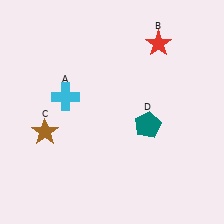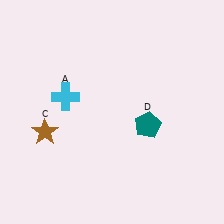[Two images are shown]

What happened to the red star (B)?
The red star (B) was removed in Image 2. It was in the top-right area of Image 1.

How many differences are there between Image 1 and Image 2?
There is 1 difference between the two images.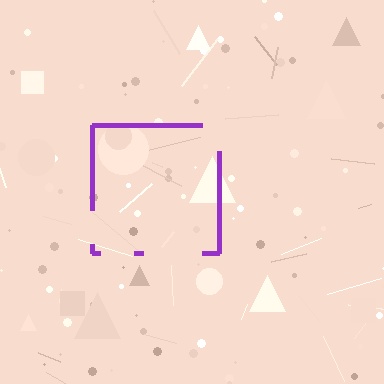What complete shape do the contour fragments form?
The contour fragments form a square.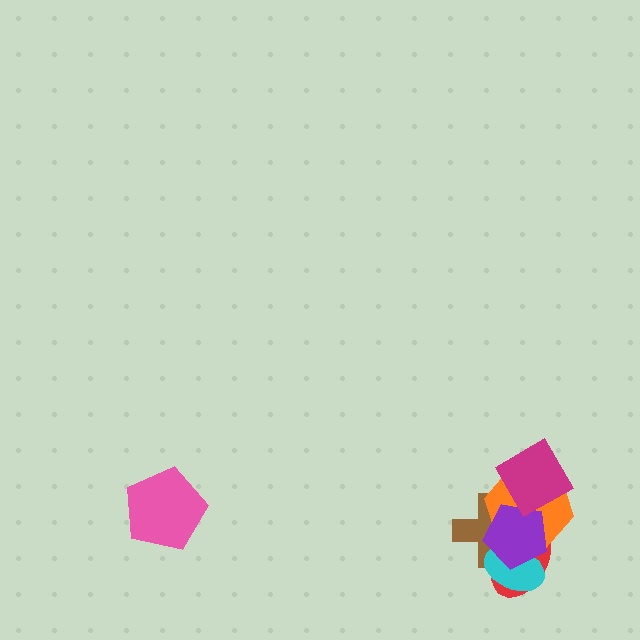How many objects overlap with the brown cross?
5 objects overlap with the brown cross.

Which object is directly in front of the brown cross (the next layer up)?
The red ellipse is directly in front of the brown cross.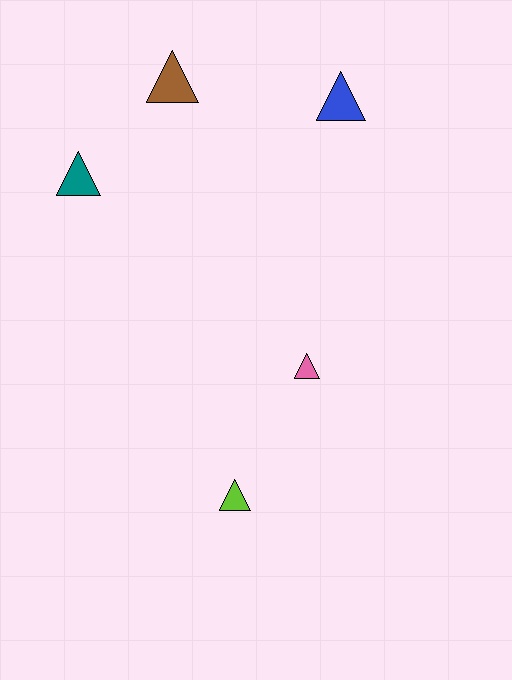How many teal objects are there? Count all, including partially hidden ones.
There is 1 teal object.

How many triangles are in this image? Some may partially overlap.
There are 5 triangles.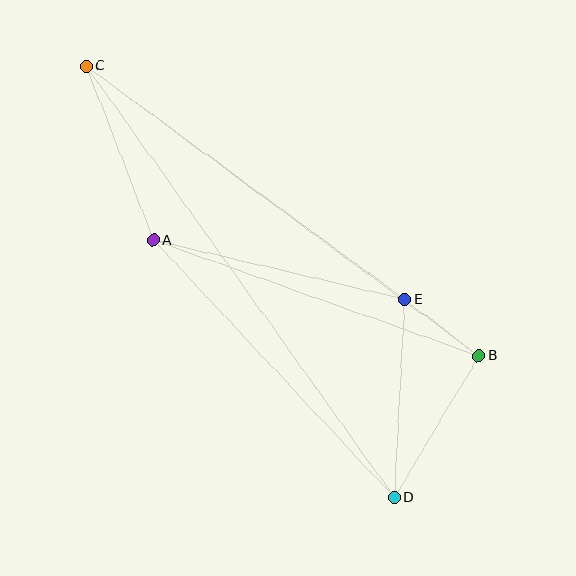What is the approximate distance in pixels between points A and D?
The distance between A and D is approximately 352 pixels.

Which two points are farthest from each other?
Points C and D are farthest from each other.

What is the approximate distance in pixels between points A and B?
The distance between A and B is approximately 345 pixels.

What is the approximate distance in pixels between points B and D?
The distance between B and D is approximately 165 pixels.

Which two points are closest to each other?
Points B and E are closest to each other.